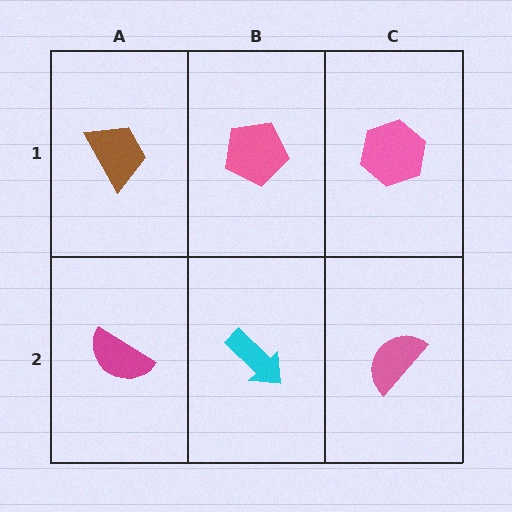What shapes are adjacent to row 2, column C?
A pink hexagon (row 1, column C), a cyan arrow (row 2, column B).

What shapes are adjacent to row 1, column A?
A magenta semicircle (row 2, column A), a pink pentagon (row 1, column B).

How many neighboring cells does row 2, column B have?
3.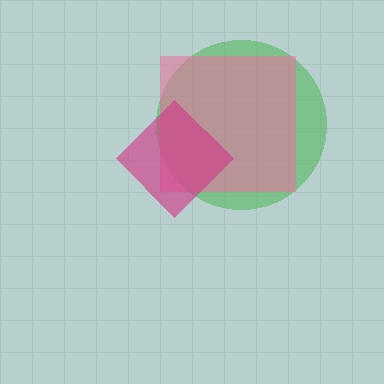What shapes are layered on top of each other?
The layered shapes are: a green circle, a pink square, a magenta diamond.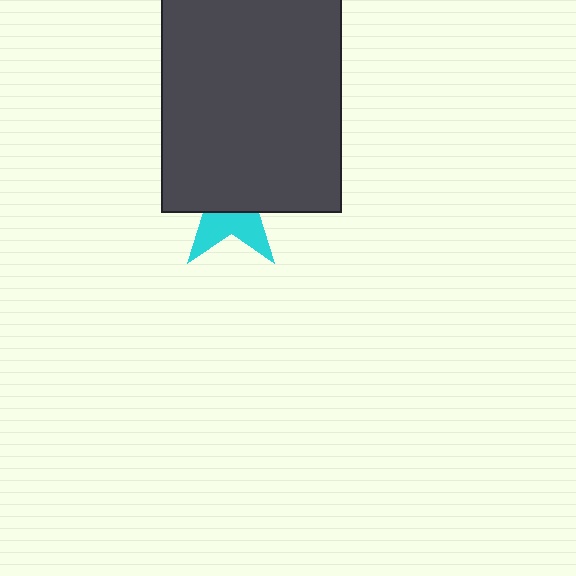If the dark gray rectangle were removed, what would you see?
You would see the complete cyan star.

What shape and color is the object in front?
The object in front is a dark gray rectangle.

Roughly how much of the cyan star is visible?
A small part of it is visible (roughly 36%).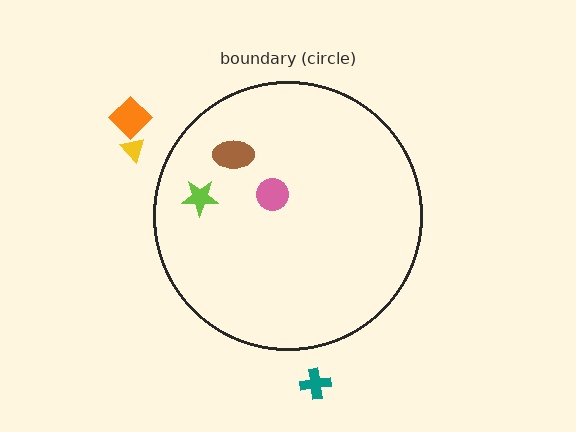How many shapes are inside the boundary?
3 inside, 3 outside.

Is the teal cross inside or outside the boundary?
Outside.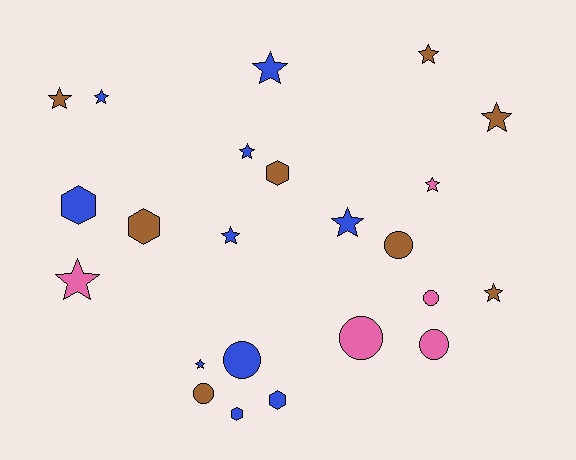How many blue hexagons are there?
There are 3 blue hexagons.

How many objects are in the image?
There are 23 objects.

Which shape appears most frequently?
Star, with 12 objects.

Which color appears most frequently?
Blue, with 10 objects.